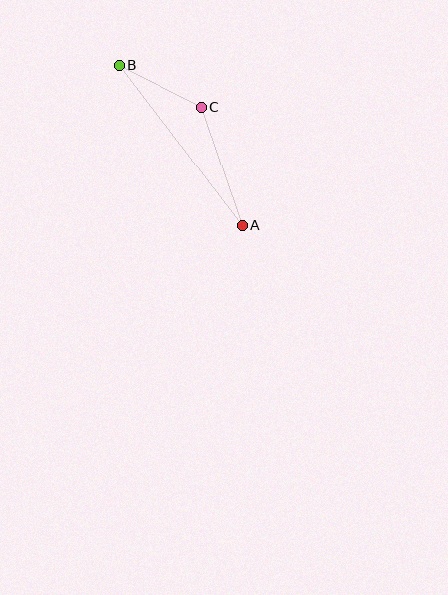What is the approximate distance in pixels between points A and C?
The distance between A and C is approximately 125 pixels.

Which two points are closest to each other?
Points B and C are closest to each other.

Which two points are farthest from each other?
Points A and B are farthest from each other.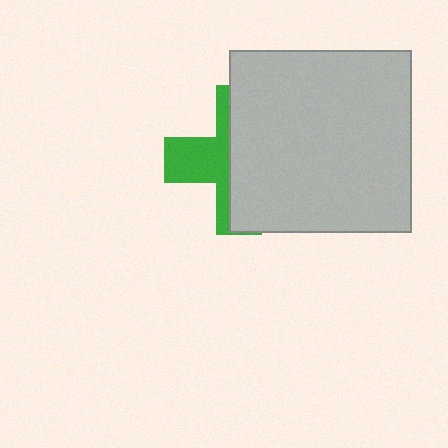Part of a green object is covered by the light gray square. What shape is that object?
It is a cross.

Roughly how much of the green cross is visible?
A small part of it is visible (roughly 39%).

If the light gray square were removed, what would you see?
You would see the complete green cross.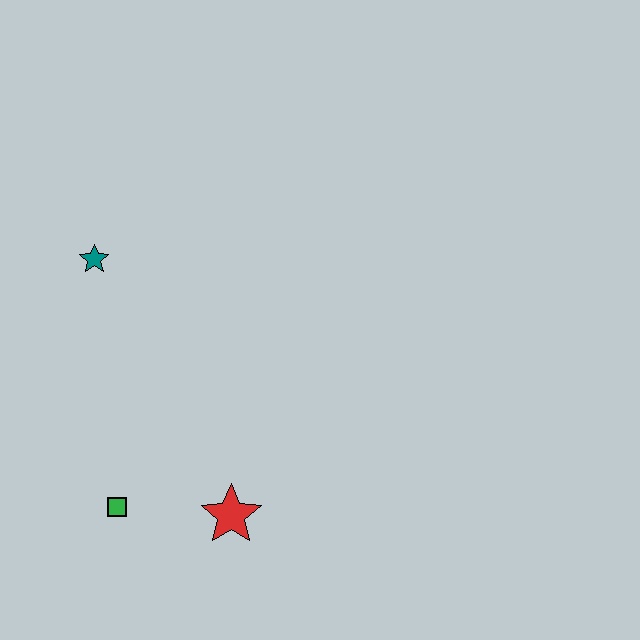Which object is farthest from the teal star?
The red star is farthest from the teal star.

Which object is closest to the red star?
The green square is closest to the red star.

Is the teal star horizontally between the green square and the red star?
No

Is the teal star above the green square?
Yes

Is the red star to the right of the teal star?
Yes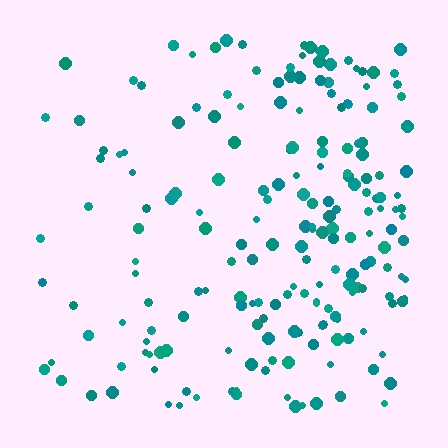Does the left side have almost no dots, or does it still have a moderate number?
Still a moderate number, just noticeably fewer than the right.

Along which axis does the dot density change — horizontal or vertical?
Horizontal.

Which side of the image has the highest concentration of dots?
The right.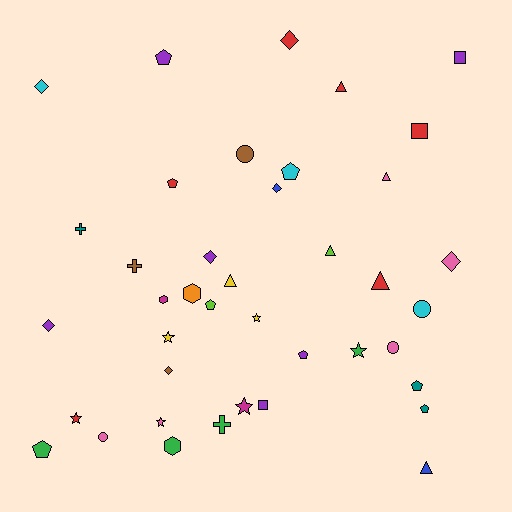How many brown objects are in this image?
There are 3 brown objects.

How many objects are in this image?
There are 40 objects.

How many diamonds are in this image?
There are 7 diamonds.